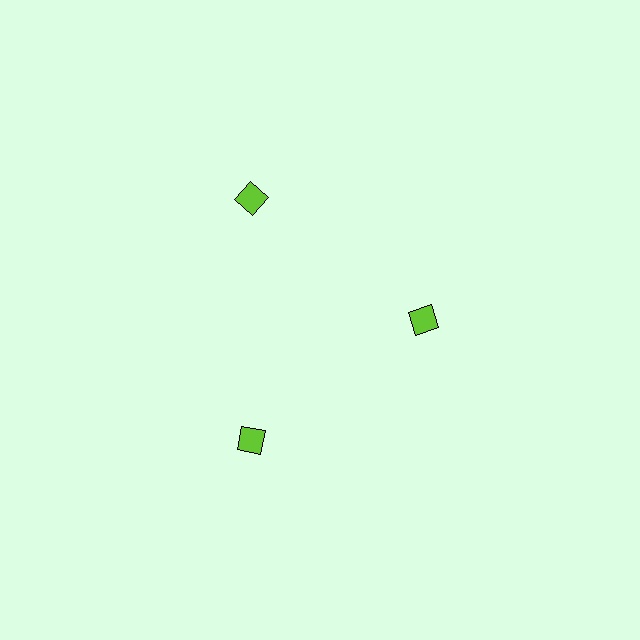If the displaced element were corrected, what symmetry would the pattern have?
It would have 3-fold rotational symmetry — the pattern would map onto itself every 120 degrees.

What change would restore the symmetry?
The symmetry would be restored by moving it outward, back onto the ring so that all 3 diamonds sit at equal angles and equal distance from the center.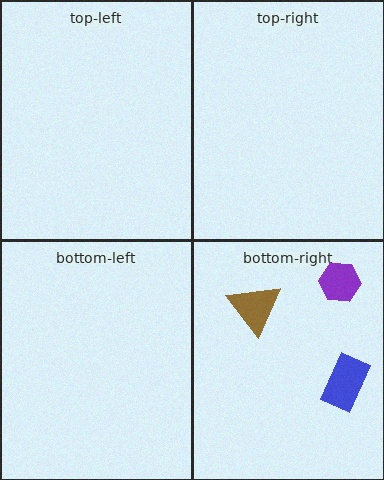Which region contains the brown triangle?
The bottom-right region.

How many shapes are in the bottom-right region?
3.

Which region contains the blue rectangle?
The bottom-right region.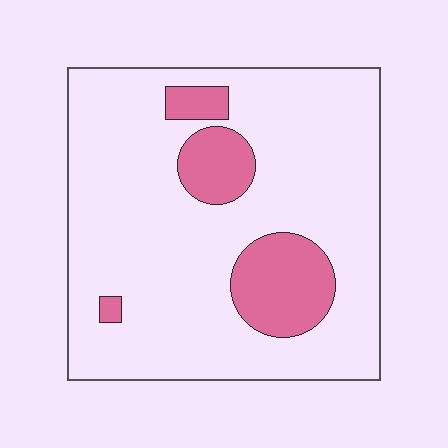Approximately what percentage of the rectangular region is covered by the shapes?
Approximately 15%.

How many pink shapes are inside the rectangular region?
4.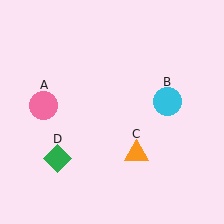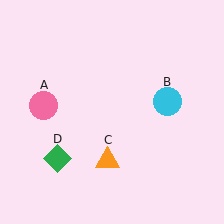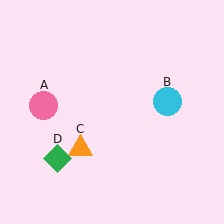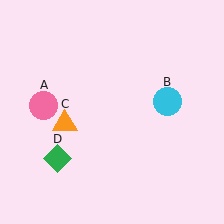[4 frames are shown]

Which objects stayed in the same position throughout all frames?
Pink circle (object A) and cyan circle (object B) and green diamond (object D) remained stationary.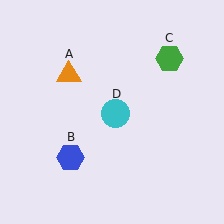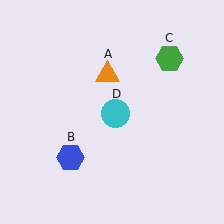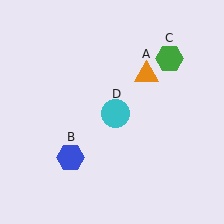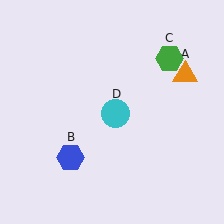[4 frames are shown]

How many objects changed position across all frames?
1 object changed position: orange triangle (object A).